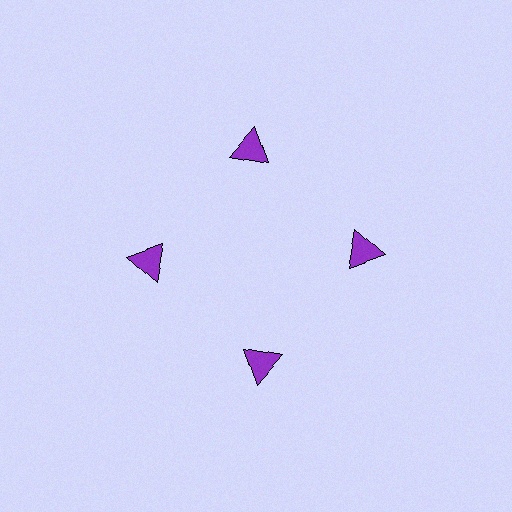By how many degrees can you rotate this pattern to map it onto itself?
The pattern maps onto itself every 90 degrees of rotation.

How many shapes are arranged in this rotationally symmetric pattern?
There are 4 shapes, arranged in 4 groups of 1.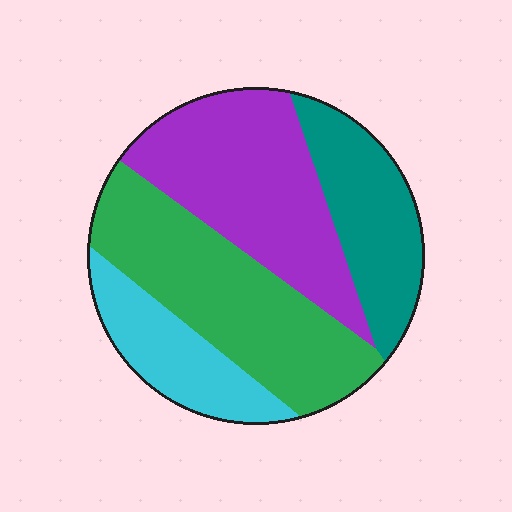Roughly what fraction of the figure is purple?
Purple covers around 30% of the figure.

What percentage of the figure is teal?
Teal takes up between a sixth and a third of the figure.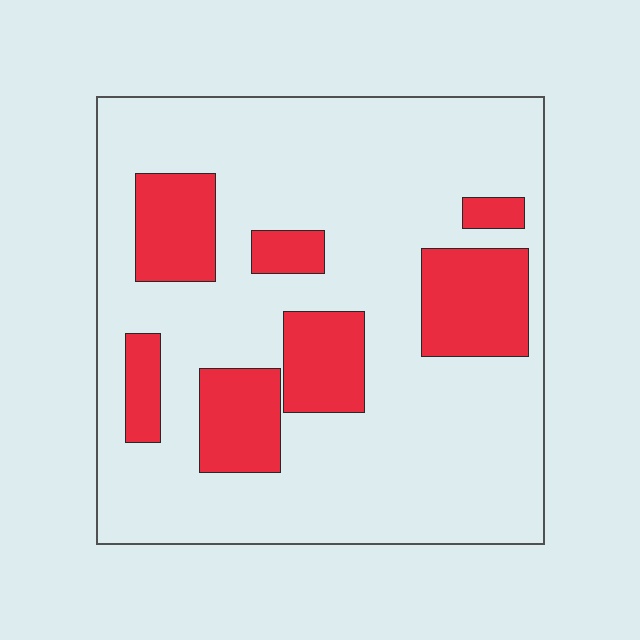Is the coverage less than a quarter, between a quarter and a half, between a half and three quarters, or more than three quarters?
Less than a quarter.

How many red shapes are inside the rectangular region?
7.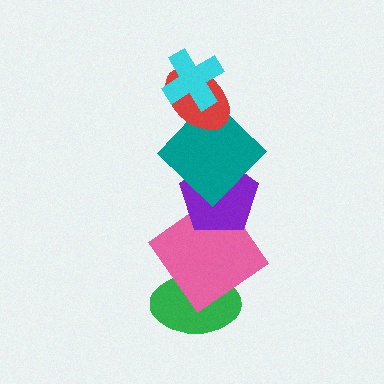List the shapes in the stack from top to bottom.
From top to bottom: the cyan cross, the red ellipse, the teal diamond, the purple pentagon, the pink diamond, the green ellipse.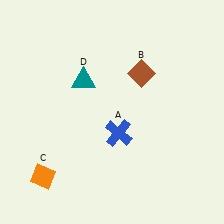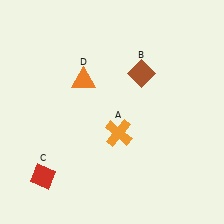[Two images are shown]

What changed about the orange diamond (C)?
In Image 1, C is orange. In Image 2, it changed to red.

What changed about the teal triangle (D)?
In Image 1, D is teal. In Image 2, it changed to orange.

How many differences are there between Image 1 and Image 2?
There are 3 differences between the two images.